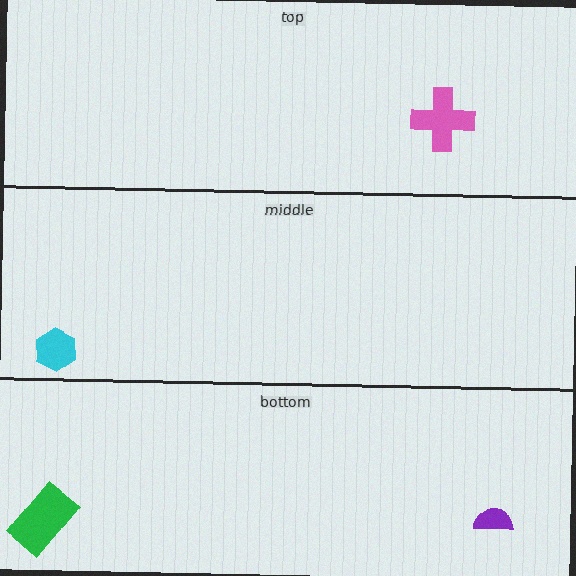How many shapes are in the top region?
1.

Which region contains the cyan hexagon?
The middle region.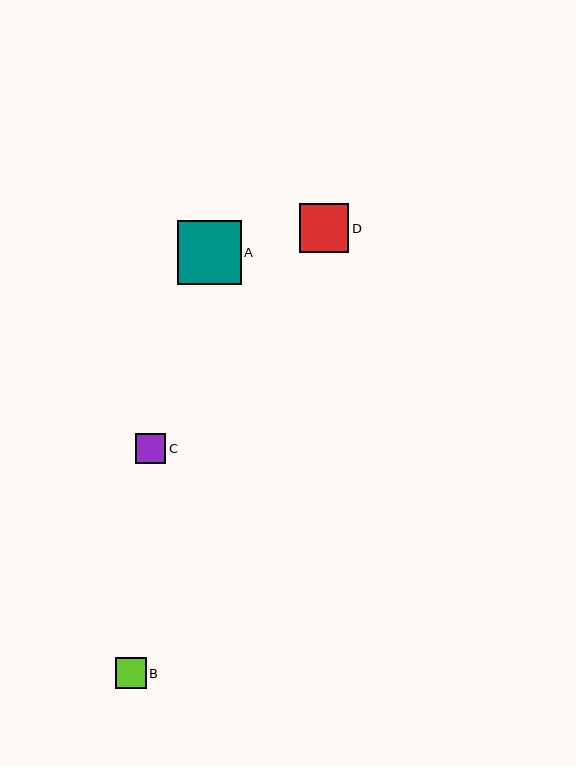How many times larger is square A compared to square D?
Square A is approximately 1.3 times the size of square D.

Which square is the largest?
Square A is the largest with a size of approximately 64 pixels.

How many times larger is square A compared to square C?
Square A is approximately 2.1 times the size of square C.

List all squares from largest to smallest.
From largest to smallest: A, D, B, C.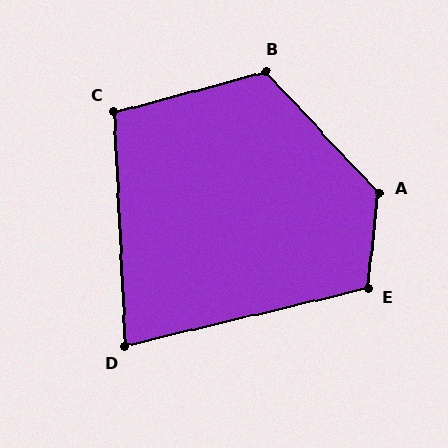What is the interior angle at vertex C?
Approximately 102 degrees (obtuse).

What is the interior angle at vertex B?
Approximately 118 degrees (obtuse).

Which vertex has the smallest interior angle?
D, at approximately 79 degrees.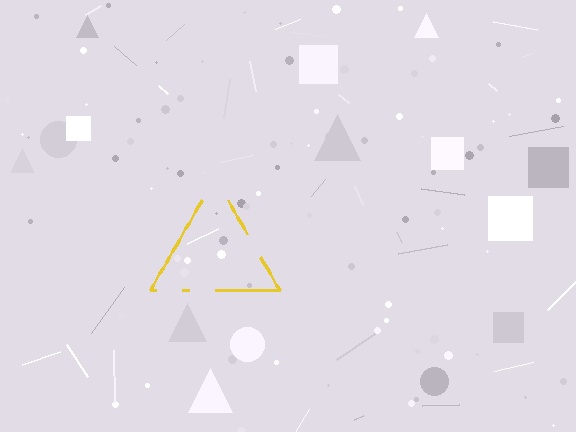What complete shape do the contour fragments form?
The contour fragments form a triangle.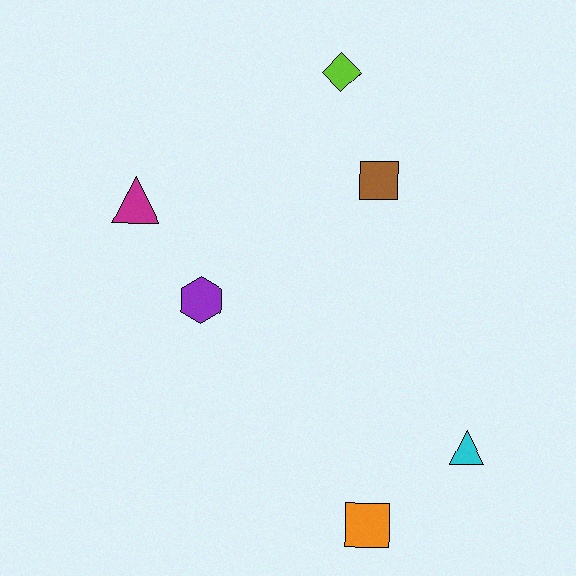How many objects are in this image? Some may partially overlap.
There are 6 objects.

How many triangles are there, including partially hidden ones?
There are 2 triangles.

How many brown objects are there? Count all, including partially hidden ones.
There is 1 brown object.